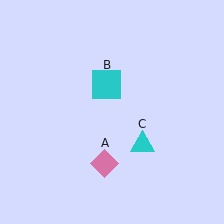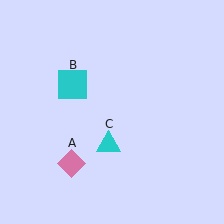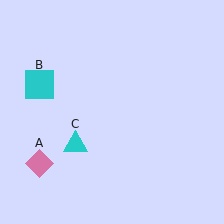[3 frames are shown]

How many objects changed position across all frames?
3 objects changed position: pink diamond (object A), cyan square (object B), cyan triangle (object C).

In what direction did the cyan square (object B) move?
The cyan square (object B) moved left.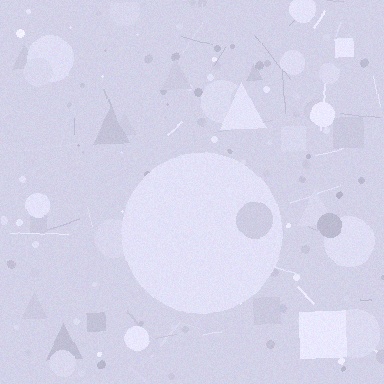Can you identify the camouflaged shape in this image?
The camouflaged shape is a circle.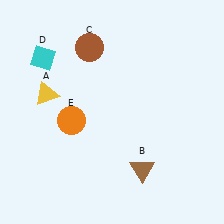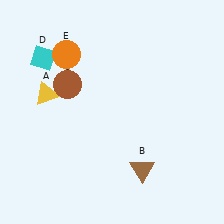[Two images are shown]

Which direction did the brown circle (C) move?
The brown circle (C) moved down.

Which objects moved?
The objects that moved are: the brown circle (C), the orange circle (E).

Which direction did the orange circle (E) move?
The orange circle (E) moved up.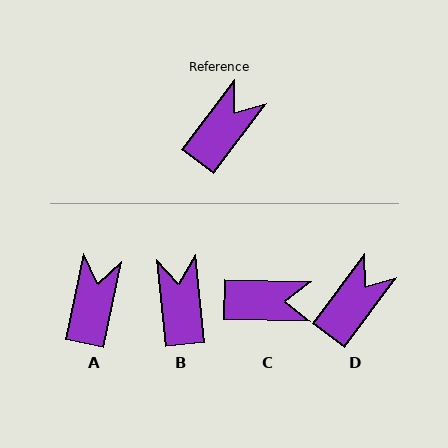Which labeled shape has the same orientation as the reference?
D.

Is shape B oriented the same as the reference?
No, it is off by about 43 degrees.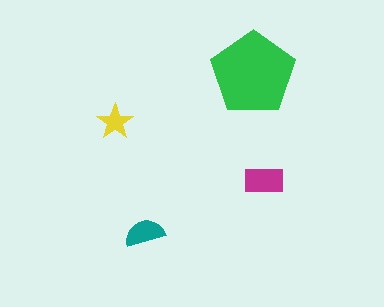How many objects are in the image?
There are 4 objects in the image.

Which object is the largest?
The green pentagon.